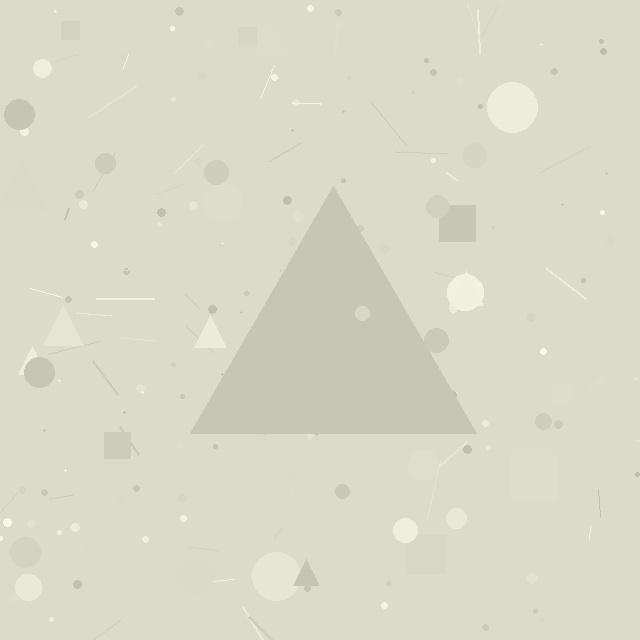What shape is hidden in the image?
A triangle is hidden in the image.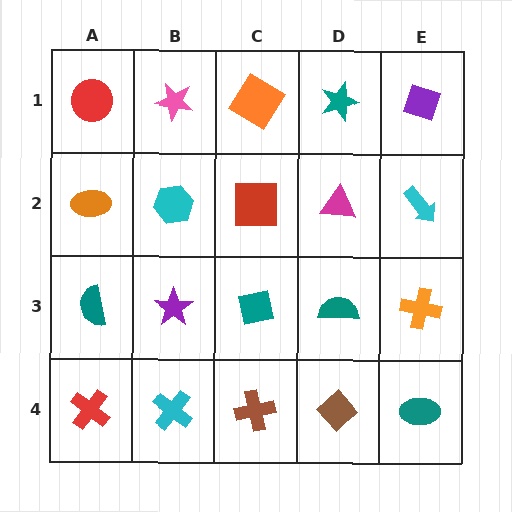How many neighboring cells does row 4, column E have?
2.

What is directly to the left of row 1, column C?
A pink star.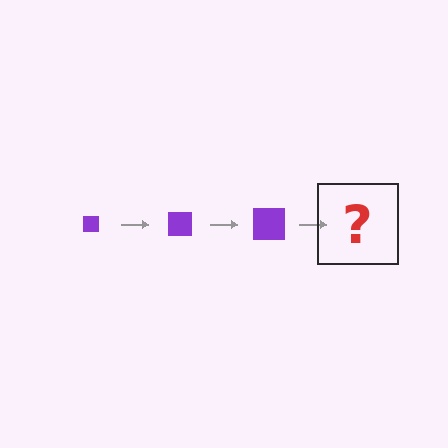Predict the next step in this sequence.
The next step is a purple square, larger than the previous one.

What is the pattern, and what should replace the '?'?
The pattern is that the square gets progressively larger each step. The '?' should be a purple square, larger than the previous one.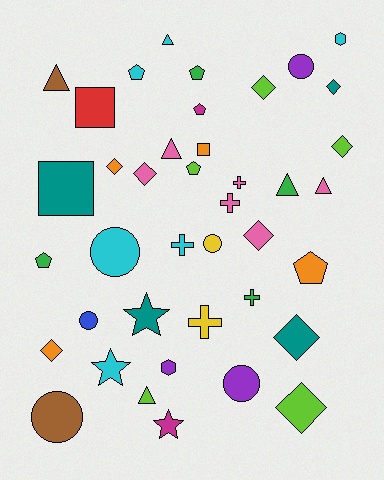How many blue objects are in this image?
There is 1 blue object.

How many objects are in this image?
There are 40 objects.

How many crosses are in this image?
There are 5 crosses.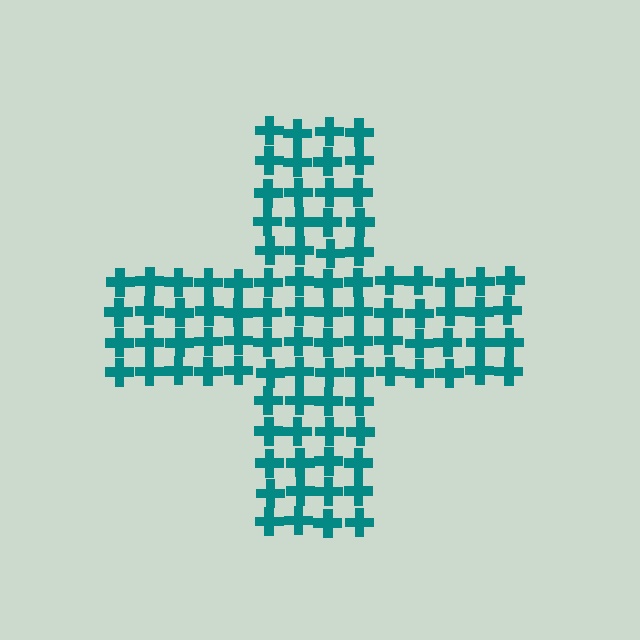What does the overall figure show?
The overall figure shows a cross.